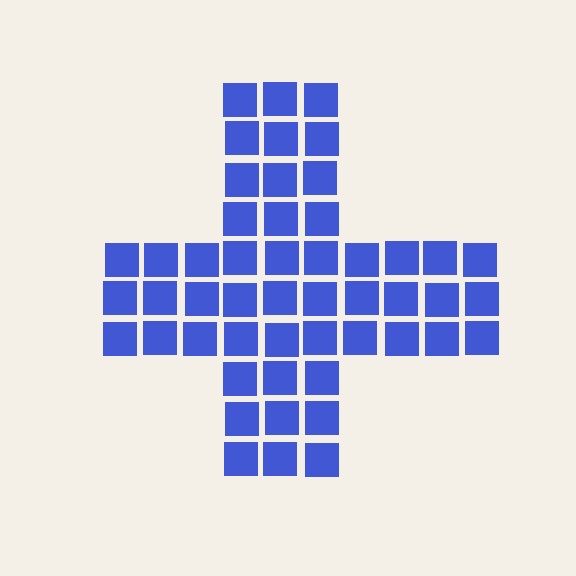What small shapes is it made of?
It is made of small squares.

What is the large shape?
The large shape is a cross.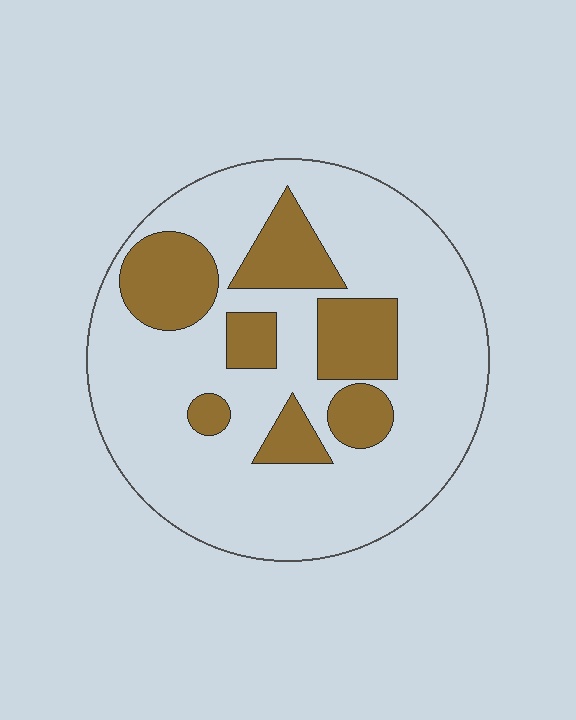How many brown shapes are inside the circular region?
7.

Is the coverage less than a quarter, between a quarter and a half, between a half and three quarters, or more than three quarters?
Less than a quarter.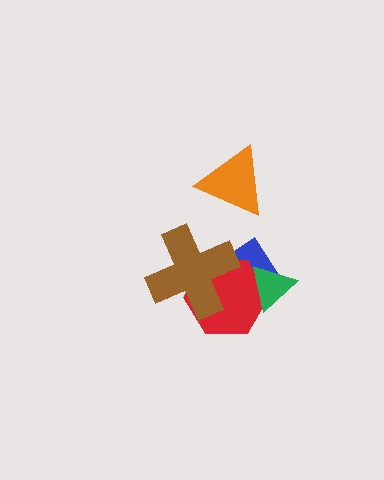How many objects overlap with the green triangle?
2 objects overlap with the green triangle.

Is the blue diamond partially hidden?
Yes, it is partially covered by another shape.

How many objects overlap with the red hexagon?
3 objects overlap with the red hexagon.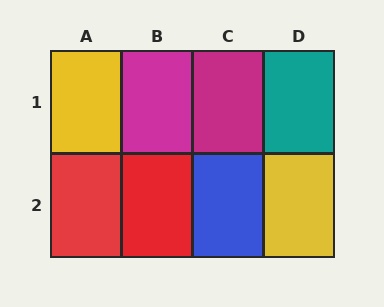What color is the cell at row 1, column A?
Yellow.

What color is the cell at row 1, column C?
Magenta.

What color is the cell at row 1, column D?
Teal.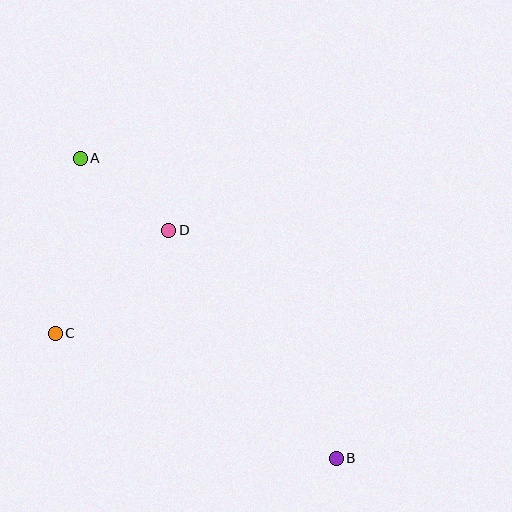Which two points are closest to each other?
Points A and D are closest to each other.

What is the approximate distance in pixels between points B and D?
The distance between B and D is approximately 283 pixels.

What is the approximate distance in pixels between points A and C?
The distance between A and C is approximately 177 pixels.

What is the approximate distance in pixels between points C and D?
The distance between C and D is approximately 153 pixels.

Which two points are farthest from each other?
Points A and B are farthest from each other.